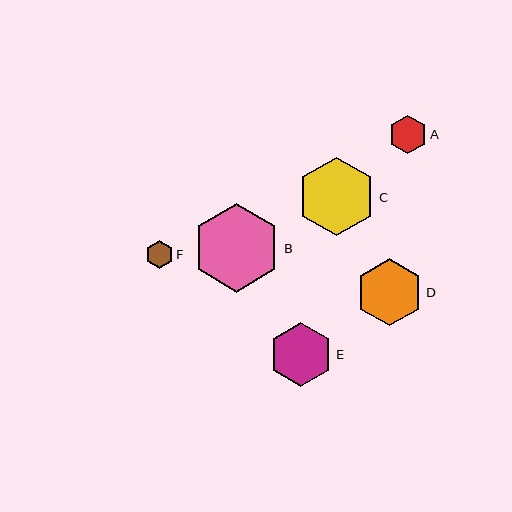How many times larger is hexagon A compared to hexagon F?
Hexagon A is approximately 1.4 times the size of hexagon F.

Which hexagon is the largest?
Hexagon B is the largest with a size of approximately 89 pixels.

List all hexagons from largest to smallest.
From largest to smallest: B, C, D, E, A, F.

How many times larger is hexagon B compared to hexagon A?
Hexagon B is approximately 2.3 times the size of hexagon A.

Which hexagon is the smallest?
Hexagon F is the smallest with a size of approximately 28 pixels.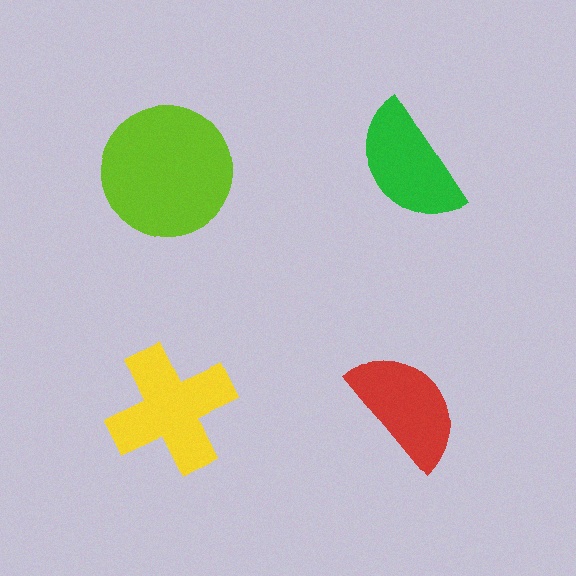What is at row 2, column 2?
A red semicircle.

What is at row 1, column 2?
A green semicircle.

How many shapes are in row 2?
2 shapes.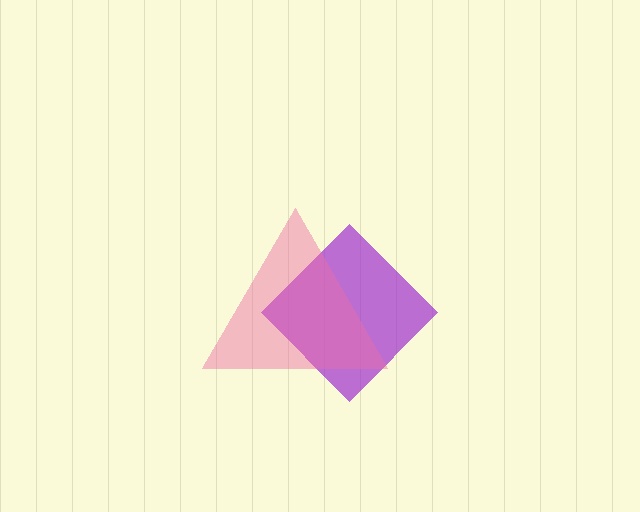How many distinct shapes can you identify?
There are 2 distinct shapes: a purple diamond, a pink triangle.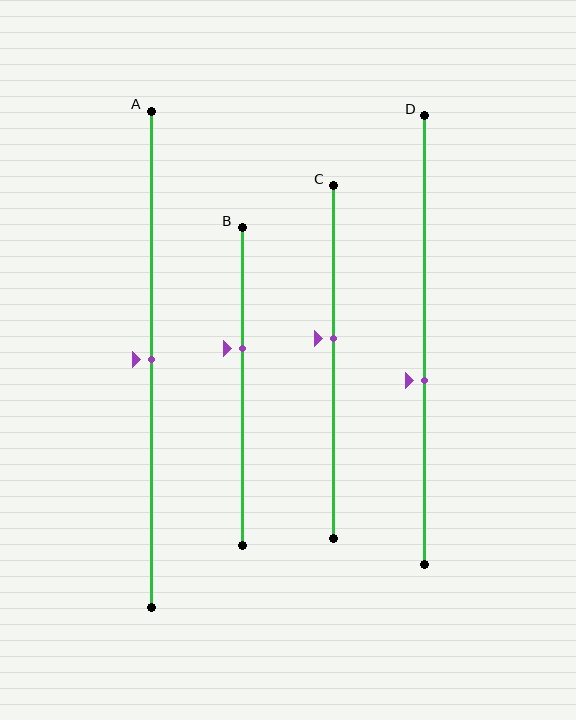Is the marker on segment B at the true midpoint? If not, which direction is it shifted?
No, the marker on segment B is shifted upward by about 12% of the segment length.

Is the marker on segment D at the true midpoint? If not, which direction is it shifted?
No, the marker on segment D is shifted downward by about 9% of the segment length.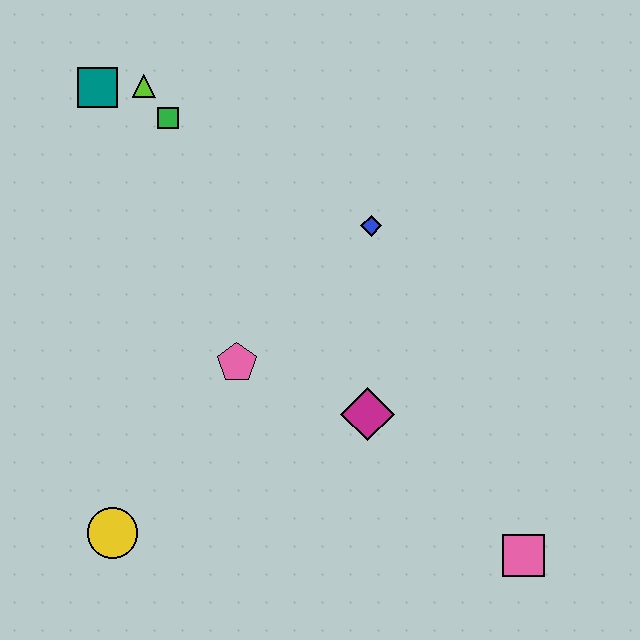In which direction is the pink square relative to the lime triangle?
The pink square is below the lime triangle.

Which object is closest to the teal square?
The lime triangle is closest to the teal square.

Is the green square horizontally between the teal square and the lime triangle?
No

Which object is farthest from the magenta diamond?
The teal square is farthest from the magenta diamond.